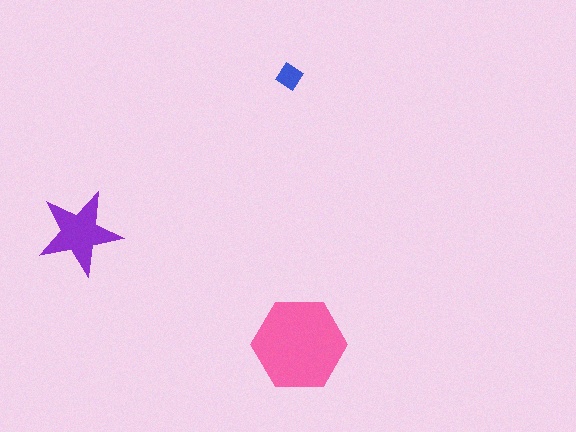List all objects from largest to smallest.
The pink hexagon, the purple star, the blue diamond.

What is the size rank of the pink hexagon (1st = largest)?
1st.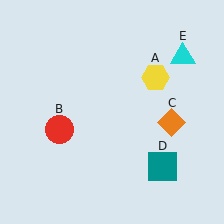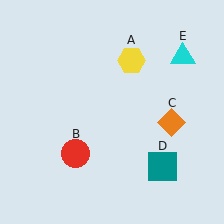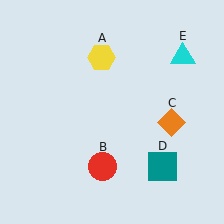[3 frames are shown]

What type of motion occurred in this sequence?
The yellow hexagon (object A), red circle (object B) rotated counterclockwise around the center of the scene.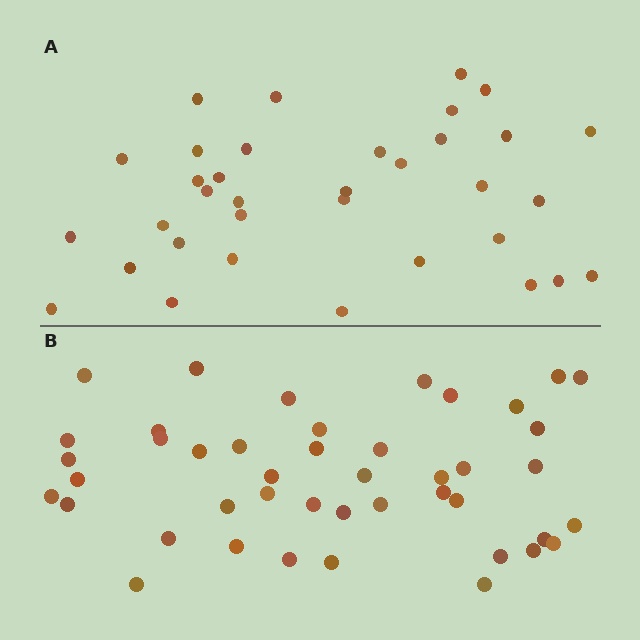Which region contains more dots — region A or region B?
Region B (the bottom region) has more dots.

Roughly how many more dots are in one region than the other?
Region B has roughly 8 or so more dots than region A.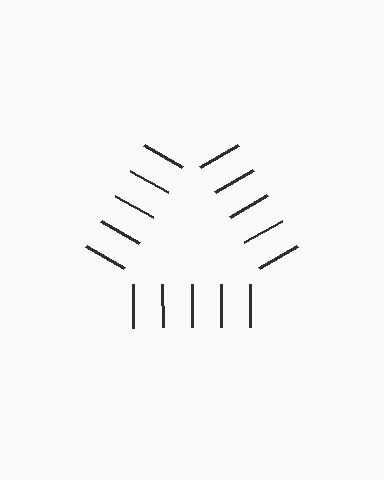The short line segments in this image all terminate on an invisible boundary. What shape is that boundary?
An illusory triangle — the line segments terminate on its edges but no continuous stroke is drawn.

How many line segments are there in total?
15 — 5 along each of the 3 edges.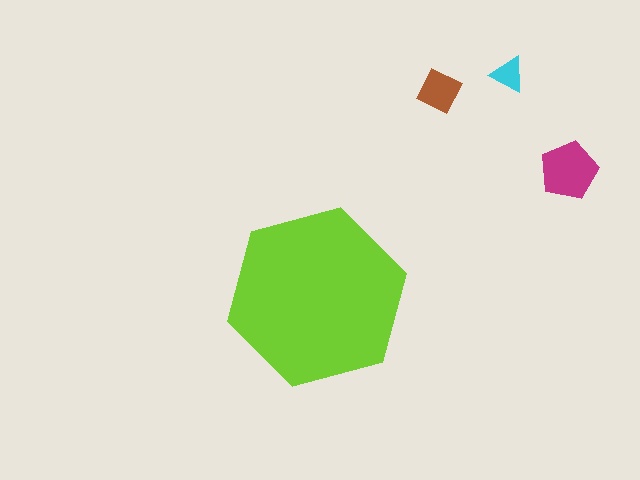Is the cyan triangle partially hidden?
No, the cyan triangle is fully visible.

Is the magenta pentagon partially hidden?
No, the magenta pentagon is fully visible.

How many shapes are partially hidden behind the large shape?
0 shapes are partially hidden.